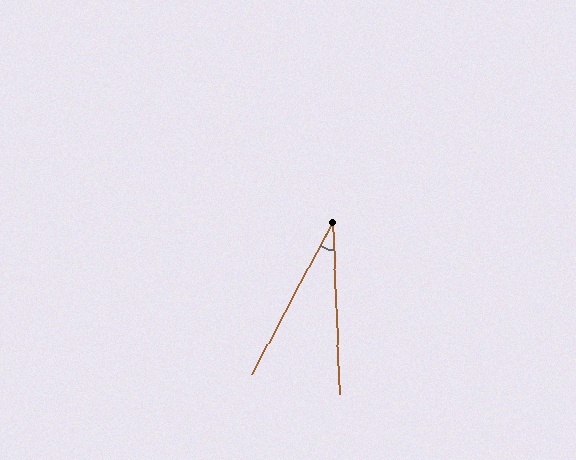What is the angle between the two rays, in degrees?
Approximately 30 degrees.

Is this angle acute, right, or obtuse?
It is acute.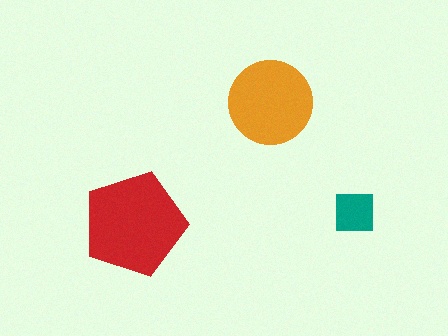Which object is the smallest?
The teal square.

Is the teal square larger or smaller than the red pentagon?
Smaller.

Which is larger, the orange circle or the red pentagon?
The red pentagon.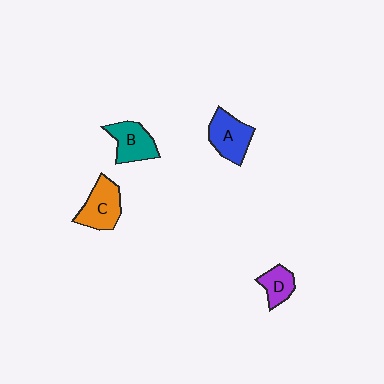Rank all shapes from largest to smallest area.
From largest to smallest: C (orange), A (blue), B (teal), D (purple).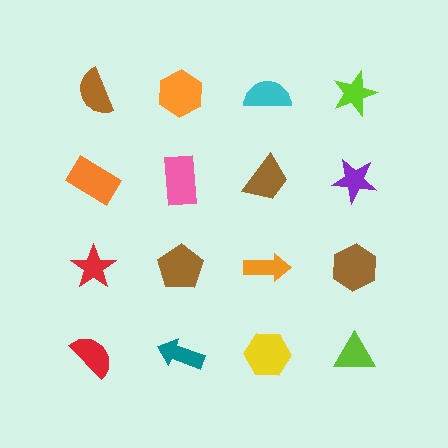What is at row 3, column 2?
A brown pentagon.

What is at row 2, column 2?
A pink rectangle.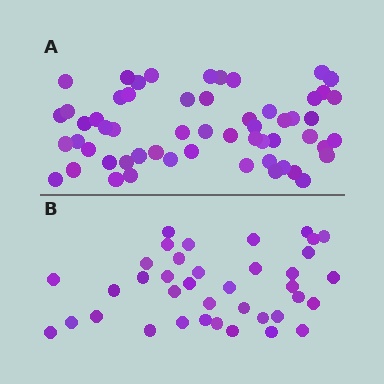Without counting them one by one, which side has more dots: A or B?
Region A (the top region) has more dots.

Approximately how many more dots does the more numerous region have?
Region A has approximately 20 more dots than region B.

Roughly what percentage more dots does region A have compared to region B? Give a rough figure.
About 50% more.